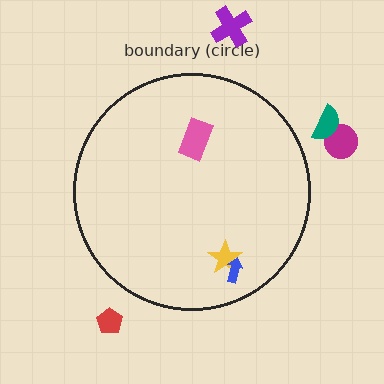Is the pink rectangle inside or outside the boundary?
Inside.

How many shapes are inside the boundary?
3 inside, 4 outside.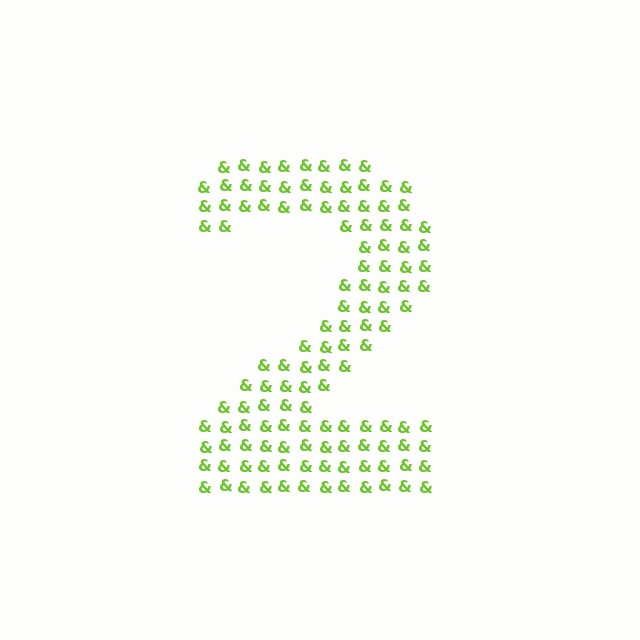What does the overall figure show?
The overall figure shows the digit 2.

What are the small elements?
The small elements are ampersands.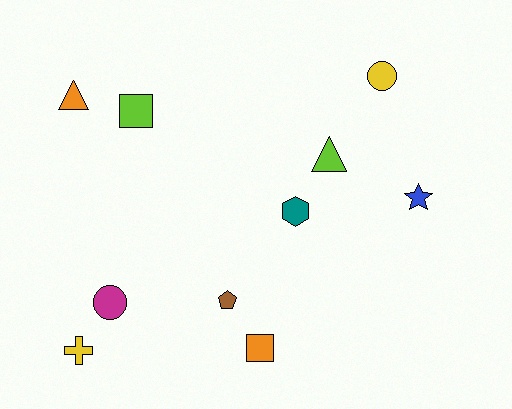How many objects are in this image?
There are 10 objects.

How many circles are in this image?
There are 2 circles.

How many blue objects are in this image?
There is 1 blue object.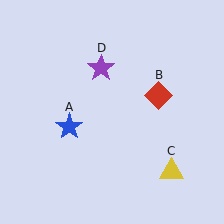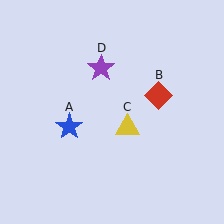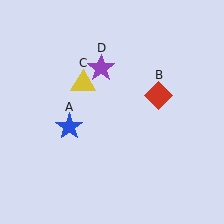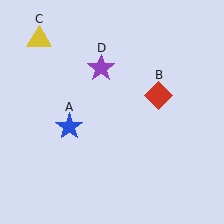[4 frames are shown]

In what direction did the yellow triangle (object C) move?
The yellow triangle (object C) moved up and to the left.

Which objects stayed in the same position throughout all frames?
Blue star (object A) and red diamond (object B) and purple star (object D) remained stationary.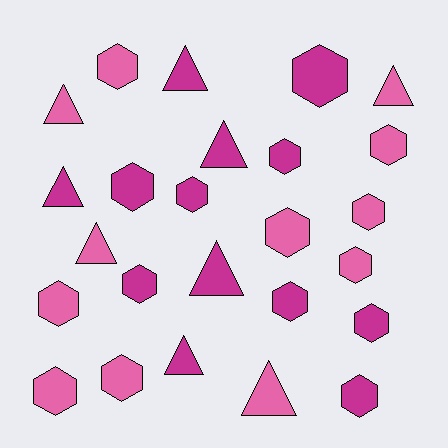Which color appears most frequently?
Magenta, with 13 objects.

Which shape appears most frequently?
Hexagon, with 16 objects.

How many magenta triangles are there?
There are 5 magenta triangles.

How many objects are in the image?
There are 25 objects.